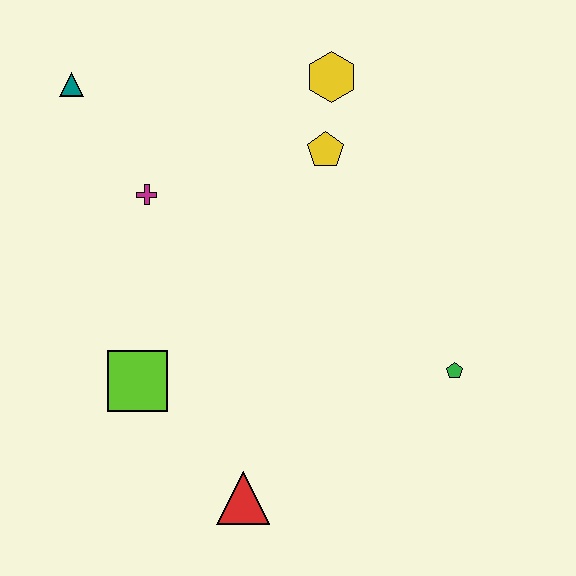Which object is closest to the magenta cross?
The teal triangle is closest to the magenta cross.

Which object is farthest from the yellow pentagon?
The red triangle is farthest from the yellow pentagon.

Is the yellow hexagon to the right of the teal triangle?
Yes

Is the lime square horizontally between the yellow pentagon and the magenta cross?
No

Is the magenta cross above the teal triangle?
No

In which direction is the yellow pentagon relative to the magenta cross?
The yellow pentagon is to the right of the magenta cross.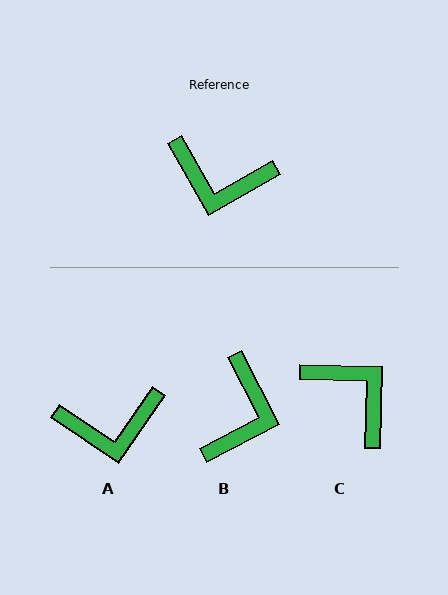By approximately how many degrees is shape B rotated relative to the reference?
Approximately 88 degrees counter-clockwise.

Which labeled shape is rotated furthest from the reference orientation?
C, about 149 degrees away.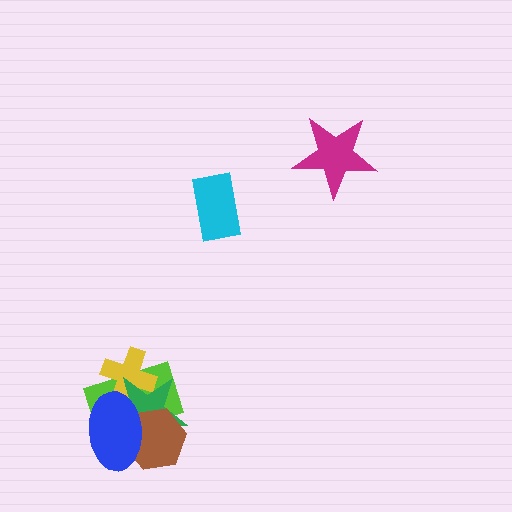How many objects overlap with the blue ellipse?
4 objects overlap with the blue ellipse.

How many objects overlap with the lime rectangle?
4 objects overlap with the lime rectangle.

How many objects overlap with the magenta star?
0 objects overlap with the magenta star.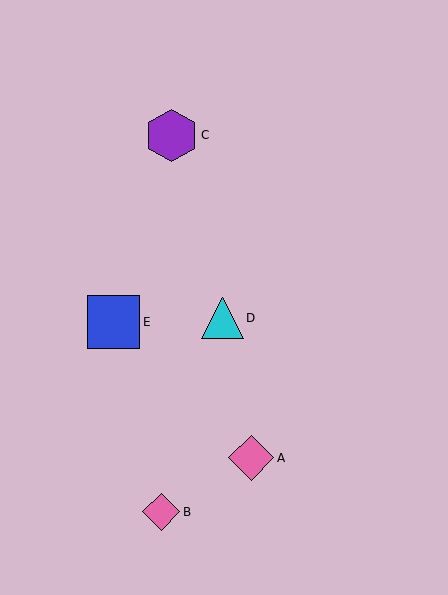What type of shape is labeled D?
Shape D is a cyan triangle.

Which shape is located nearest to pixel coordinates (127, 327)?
The blue square (labeled E) at (113, 322) is nearest to that location.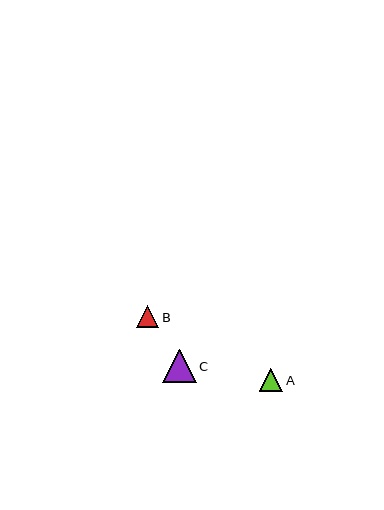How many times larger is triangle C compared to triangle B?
Triangle C is approximately 1.6 times the size of triangle B.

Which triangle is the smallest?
Triangle B is the smallest with a size of approximately 22 pixels.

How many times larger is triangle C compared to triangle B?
Triangle C is approximately 1.6 times the size of triangle B.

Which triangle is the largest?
Triangle C is the largest with a size of approximately 34 pixels.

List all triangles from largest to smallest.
From largest to smallest: C, A, B.